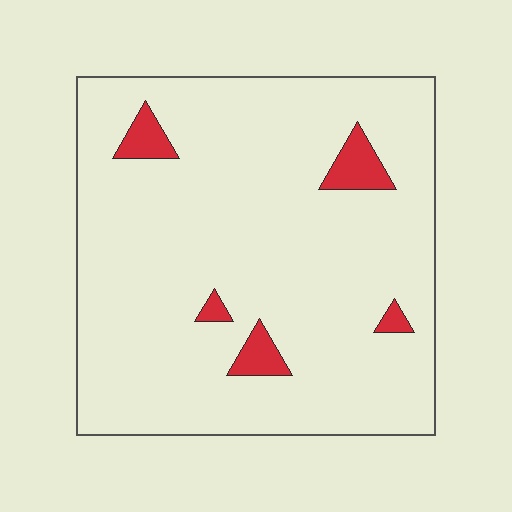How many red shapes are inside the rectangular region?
5.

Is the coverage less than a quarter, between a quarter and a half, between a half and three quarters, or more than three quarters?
Less than a quarter.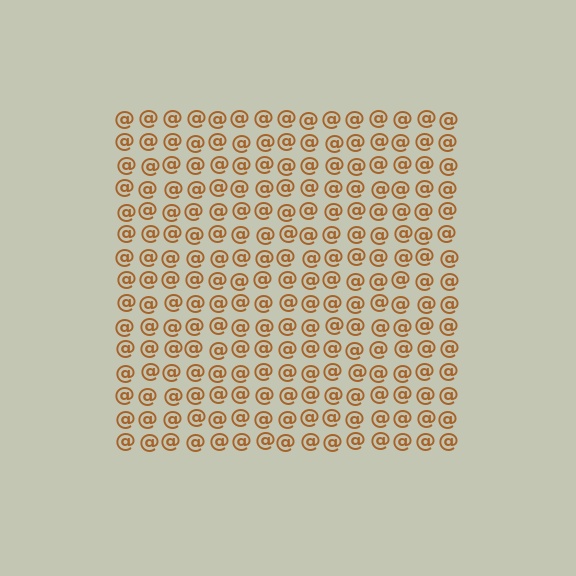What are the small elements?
The small elements are at signs.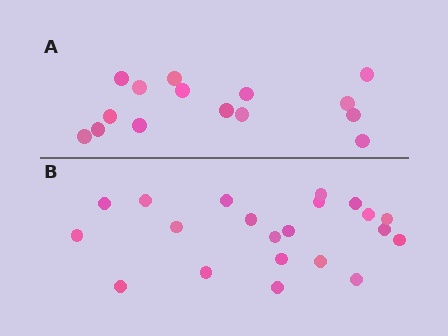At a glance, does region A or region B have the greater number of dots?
Region B (the bottom region) has more dots.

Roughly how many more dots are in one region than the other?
Region B has about 6 more dots than region A.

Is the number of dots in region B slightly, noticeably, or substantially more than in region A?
Region B has noticeably more, but not dramatically so. The ratio is roughly 1.4 to 1.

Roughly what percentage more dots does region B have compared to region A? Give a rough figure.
About 40% more.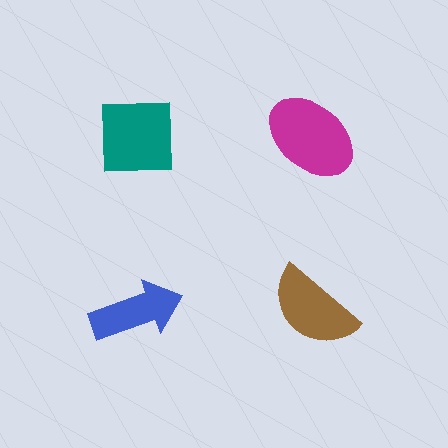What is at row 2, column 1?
A blue arrow.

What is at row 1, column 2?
A magenta ellipse.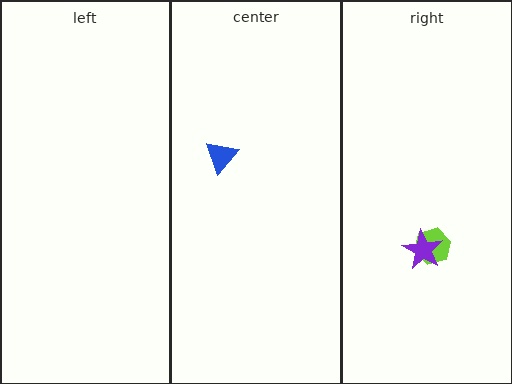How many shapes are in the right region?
2.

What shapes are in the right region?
The lime hexagon, the purple star.